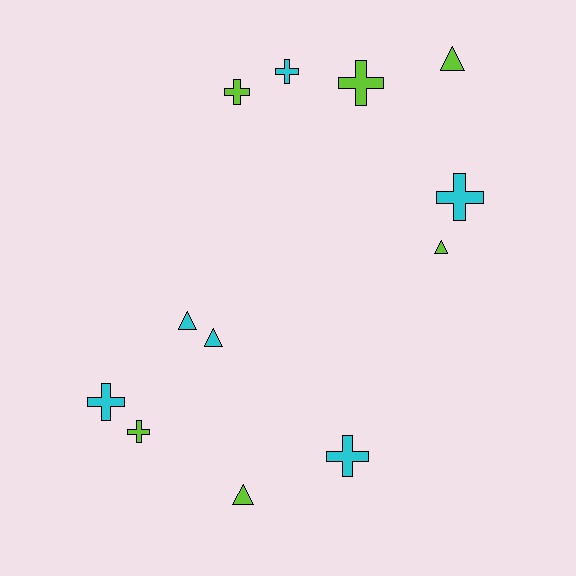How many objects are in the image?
There are 12 objects.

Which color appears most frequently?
Lime, with 6 objects.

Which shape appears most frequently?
Cross, with 7 objects.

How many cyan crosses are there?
There are 4 cyan crosses.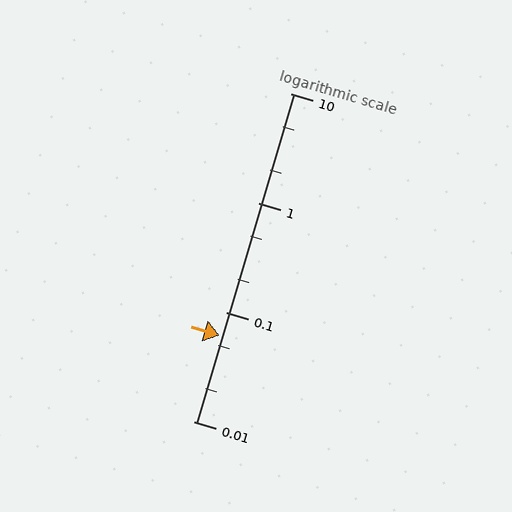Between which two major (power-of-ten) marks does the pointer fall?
The pointer is between 0.01 and 0.1.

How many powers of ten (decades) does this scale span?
The scale spans 3 decades, from 0.01 to 10.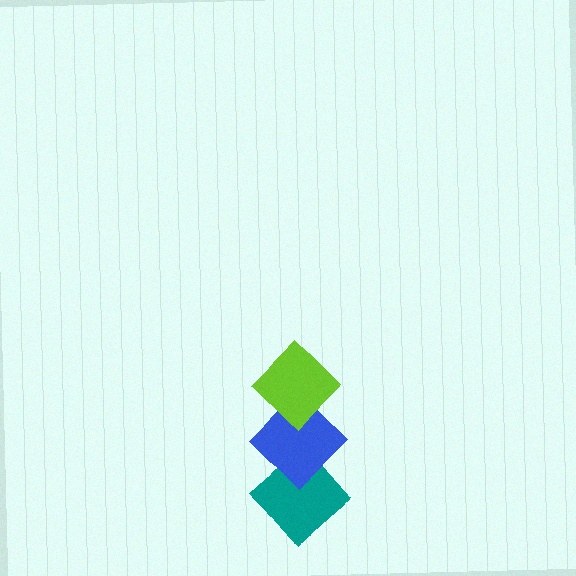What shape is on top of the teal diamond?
The blue diamond is on top of the teal diamond.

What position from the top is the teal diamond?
The teal diamond is 3rd from the top.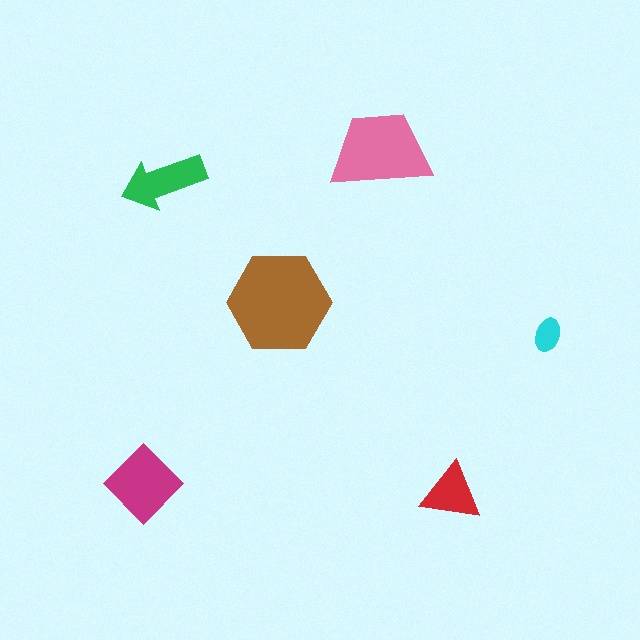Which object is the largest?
The brown hexagon.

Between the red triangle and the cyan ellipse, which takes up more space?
The red triangle.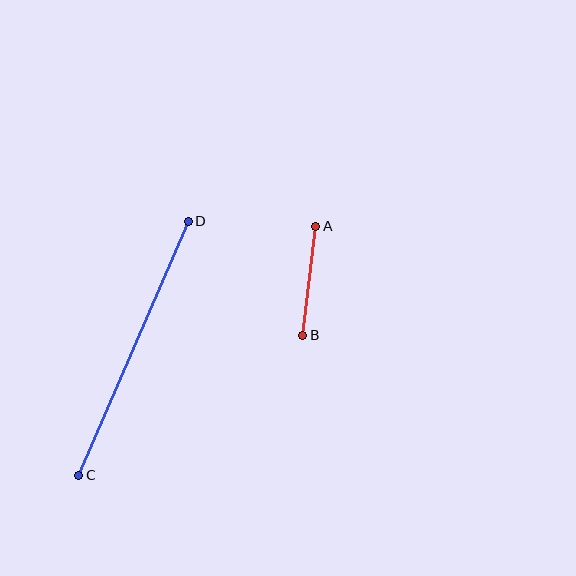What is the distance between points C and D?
The distance is approximately 277 pixels.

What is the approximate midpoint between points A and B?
The midpoint is at approximately (309, 281) pixels.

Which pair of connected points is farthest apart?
Points C and D are farthest apart.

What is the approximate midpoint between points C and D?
The midpoint is at approximately (134, 348) pixels.